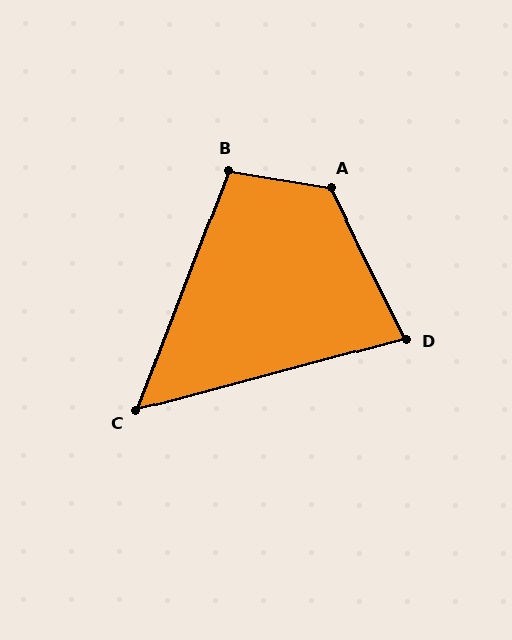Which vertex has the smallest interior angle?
C, at approximately 54 degrees.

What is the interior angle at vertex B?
Approximately 102 degrees (obtuse).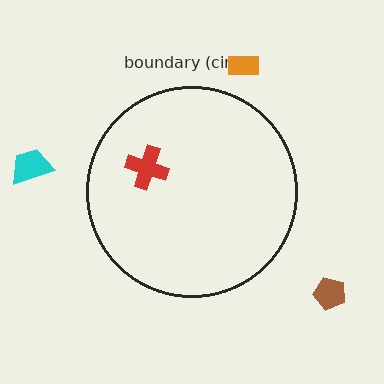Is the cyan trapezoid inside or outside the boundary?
Outside.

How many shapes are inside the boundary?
1 inside, 3 outside.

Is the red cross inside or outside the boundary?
Inside.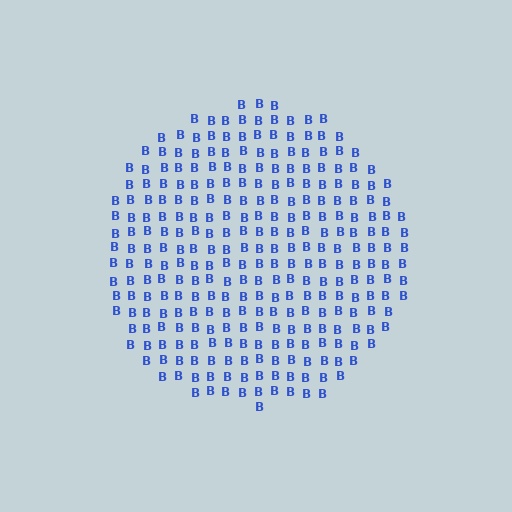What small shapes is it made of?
It is made of small letter B's.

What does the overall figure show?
The overall figure shows a circle.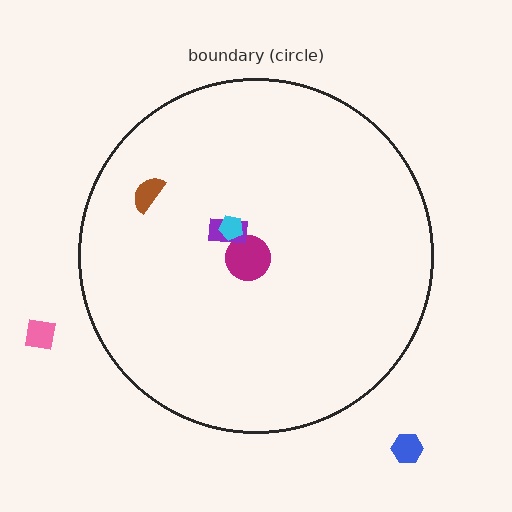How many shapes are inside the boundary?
4 inside, 2 outside.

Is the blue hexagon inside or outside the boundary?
Outside.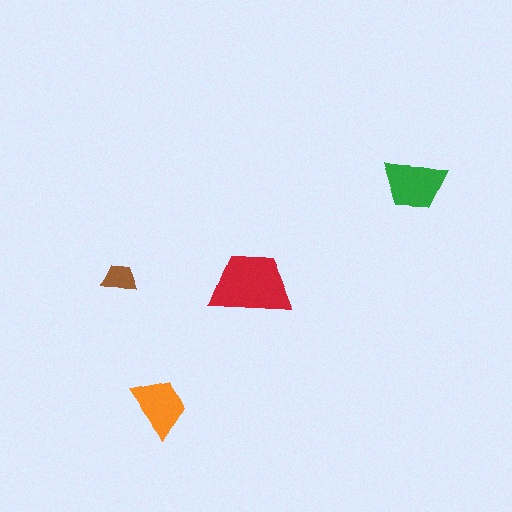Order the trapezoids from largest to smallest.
the red one, the green one, the orange one, the brown one.